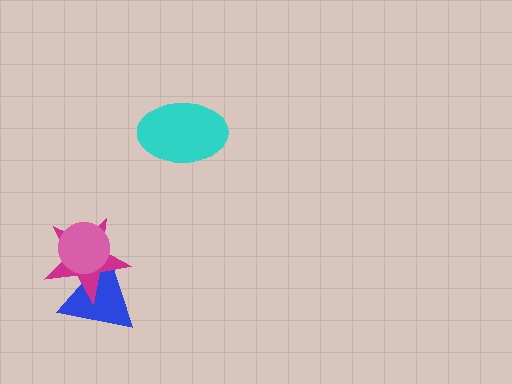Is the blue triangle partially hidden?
Yes, it is partially covered by another shape.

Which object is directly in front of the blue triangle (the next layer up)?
The magenta star is directly in front of the blue triangle.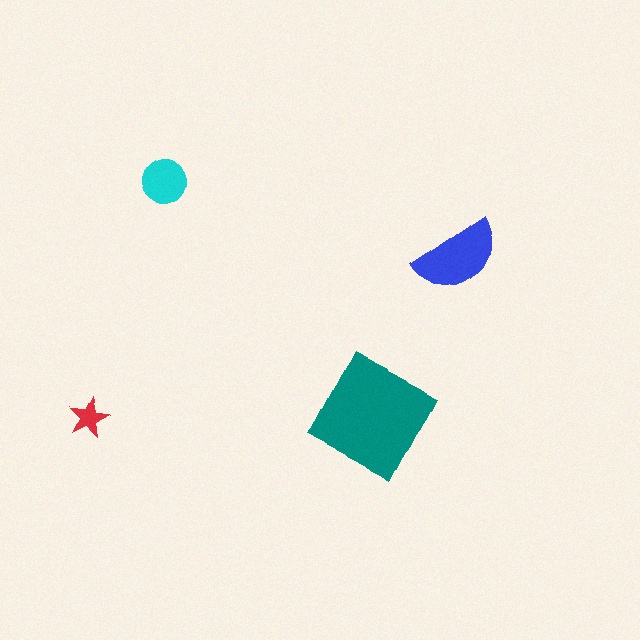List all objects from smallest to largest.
The red star, the cyan circle, the blue semicircle, the teal square.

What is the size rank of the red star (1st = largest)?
4th.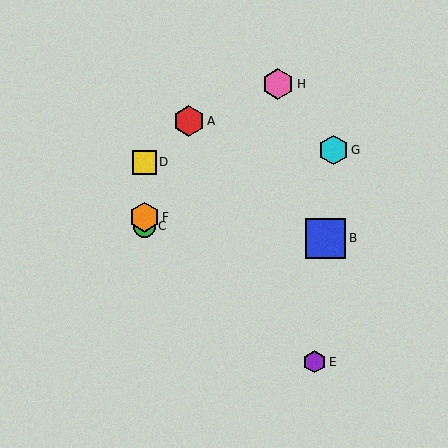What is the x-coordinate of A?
Object A is at x≈189.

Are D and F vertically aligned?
Yes, both are at x≈144.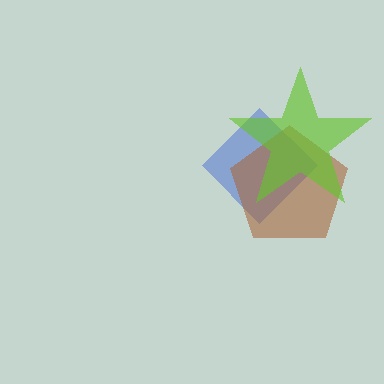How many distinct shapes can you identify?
There are 3 distinct shapes: a blue diamond, a brown pentagon, a lime star.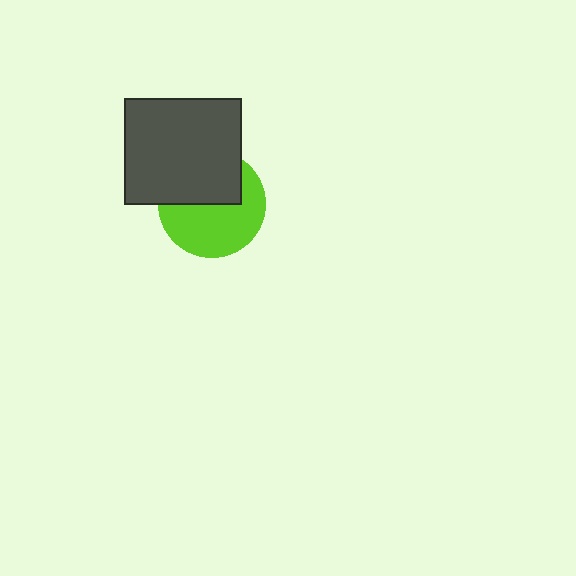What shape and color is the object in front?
The object in front is a dark gray rectangle.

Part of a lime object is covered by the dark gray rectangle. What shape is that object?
It is a circle.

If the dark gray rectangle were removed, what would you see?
You would see the complete lime circle.